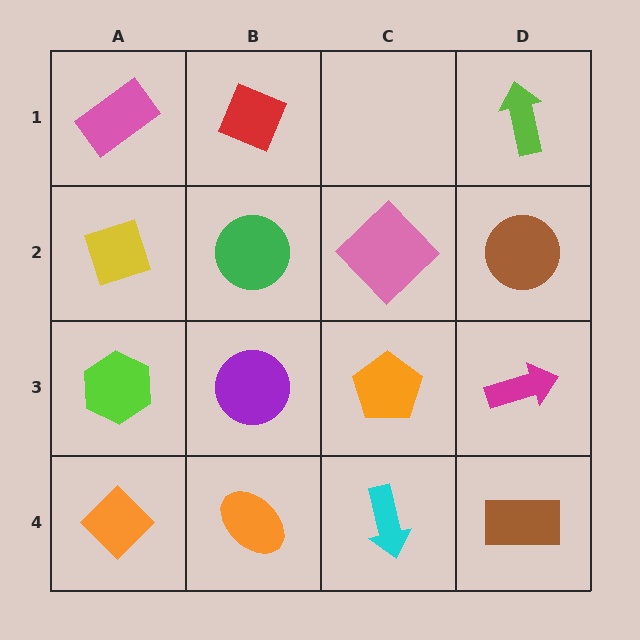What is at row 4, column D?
A brown rectangle.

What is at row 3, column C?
An orange pentagon.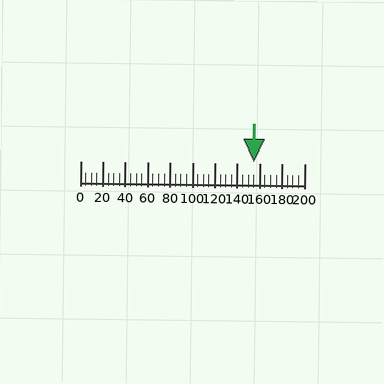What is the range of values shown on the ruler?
The ruler shows values from 0 to 200.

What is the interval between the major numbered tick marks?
The major tick marks are spaced 20 units apart.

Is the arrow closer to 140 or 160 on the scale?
The arrow is closer to 160.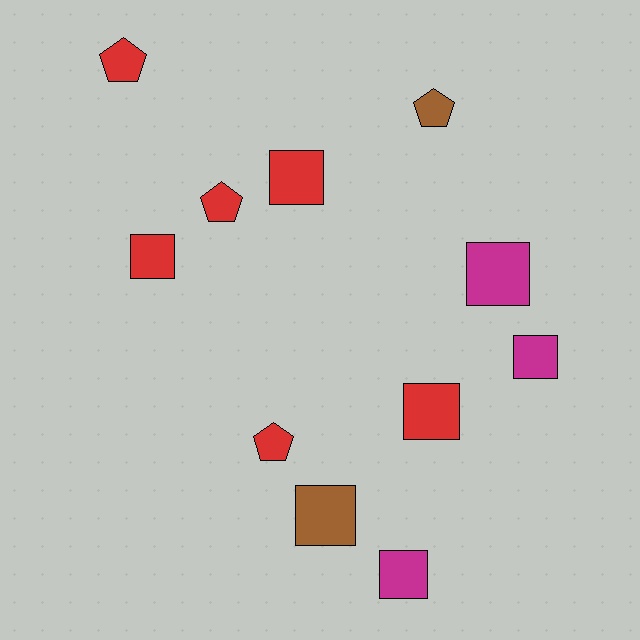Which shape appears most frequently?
Square, with 7 objects.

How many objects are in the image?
There are 11 objects.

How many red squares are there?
There are 3 red squares.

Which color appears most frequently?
Red, with 6 objects.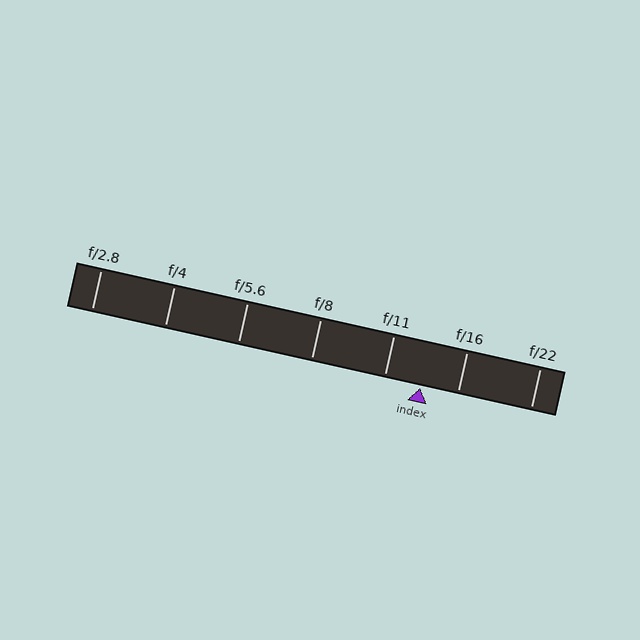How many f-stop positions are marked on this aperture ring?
There are 7 f-stop positions marked.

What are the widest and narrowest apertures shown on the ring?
The widest aperture shown is f/2.8 and the narrowest is f/22.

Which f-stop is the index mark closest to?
The index mark is closest to f/11.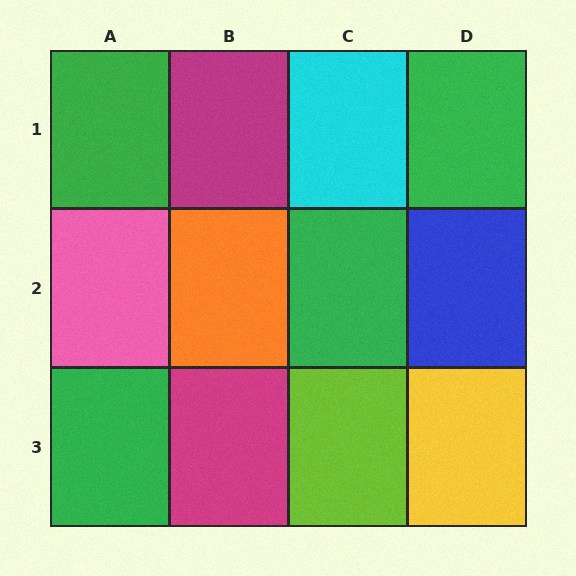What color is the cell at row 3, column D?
Yellow.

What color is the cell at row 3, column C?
Lime.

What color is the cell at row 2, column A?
Pink.